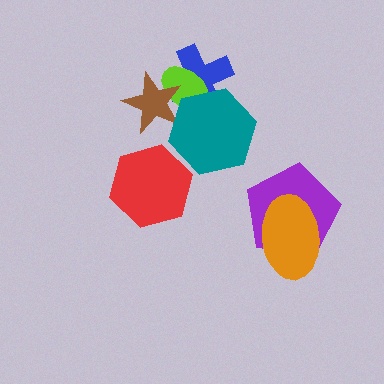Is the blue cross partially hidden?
Yes, it is partially covered by another shape.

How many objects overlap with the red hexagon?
0 objects overlap with the red hexagon.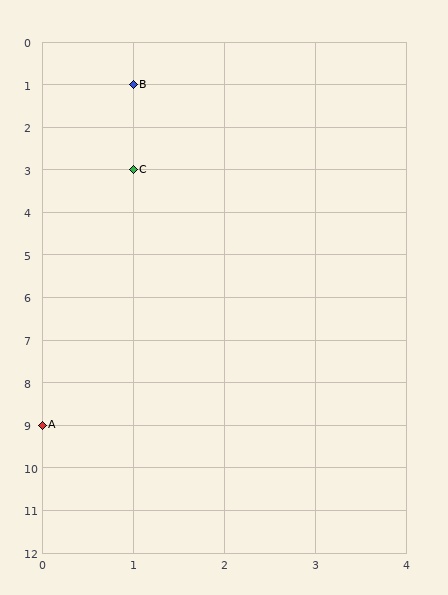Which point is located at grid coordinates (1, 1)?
Point B is at (1, 1).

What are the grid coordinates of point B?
Point B is at grid coordinates (1, 1).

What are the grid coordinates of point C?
Point C is at grid coordinates (1, 3).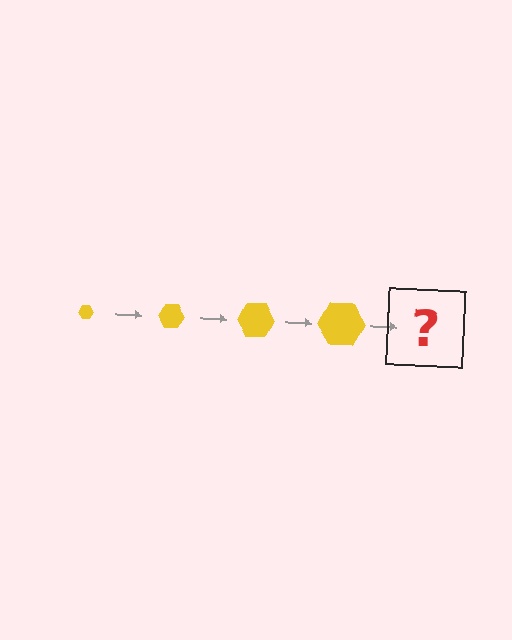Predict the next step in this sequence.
The next step is a yellow hexagon, larger than the previous one.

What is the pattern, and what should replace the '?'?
The pattern is that the hexagon gets progressively larger each step. The '?' should be a yellow hexagon, larger than the previous one.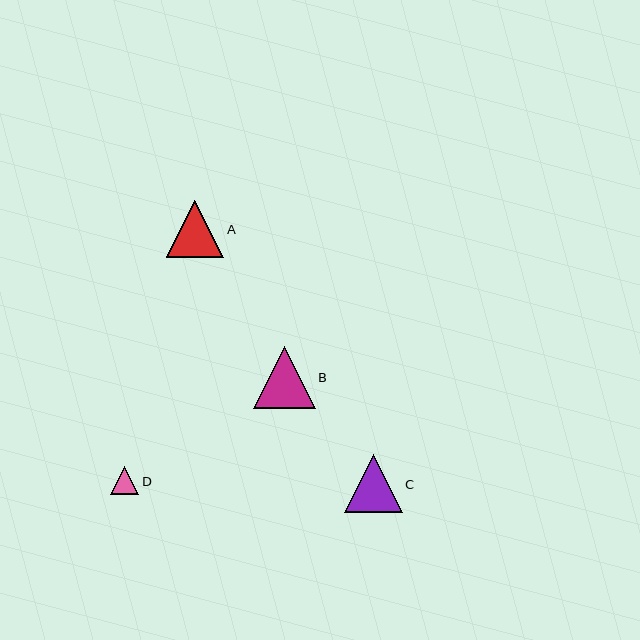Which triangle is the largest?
Triangle B is the largest with a size of approximately 62 pixels.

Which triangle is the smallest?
Triangle D is the smallest with a size of approximately 29 pixels.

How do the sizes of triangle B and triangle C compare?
Triangle B and triangle C are approximately the same size.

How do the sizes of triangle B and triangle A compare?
Triangle B and triangle A are approximately the same size.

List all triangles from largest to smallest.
From largest to smallest: B, C, A, D.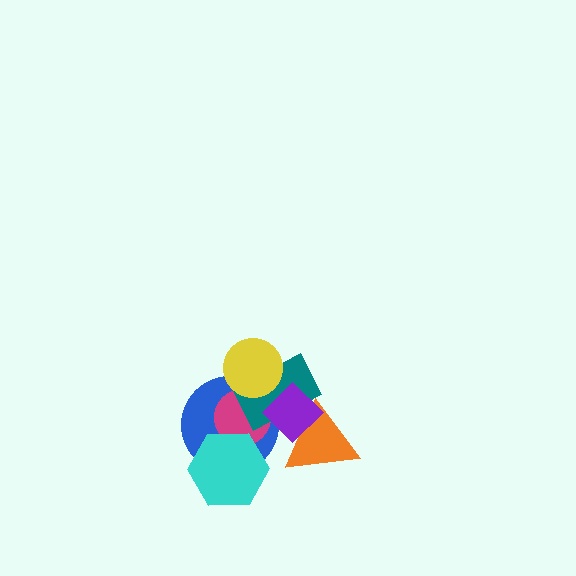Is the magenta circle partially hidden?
Yes, it is partially covered by another shape.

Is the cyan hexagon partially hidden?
No, no other shape covers it.